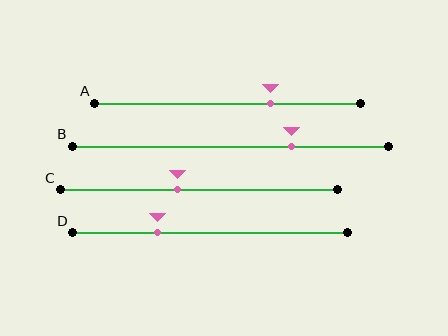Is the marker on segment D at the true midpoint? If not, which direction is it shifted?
No, the marker on segment D is shifted to the left by about 19% of the segment length.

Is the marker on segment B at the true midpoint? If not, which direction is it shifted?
No, the marker on segment B is shifted to the right by about 20% of the segment length.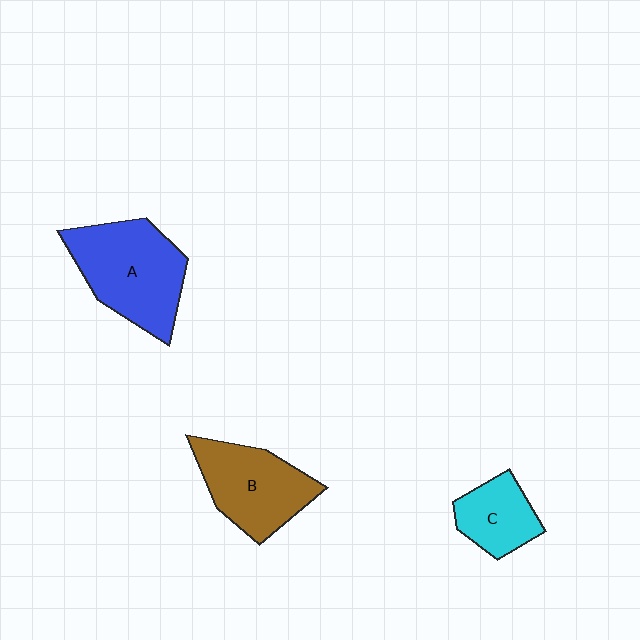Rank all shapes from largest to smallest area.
From largest to smallest: A (blue), B (brown), C (cyan).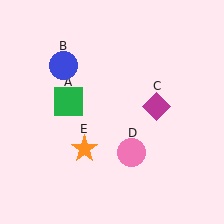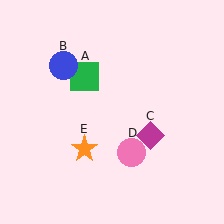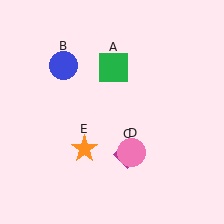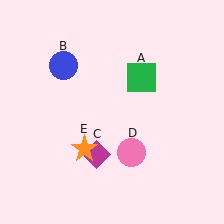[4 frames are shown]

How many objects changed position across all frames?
2 objects changed position: green square (object A), magenta diamond (object C).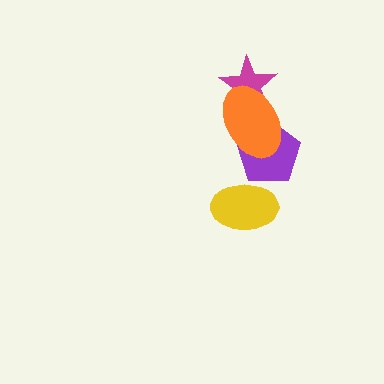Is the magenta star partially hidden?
Yes, it is partially covered by another shape.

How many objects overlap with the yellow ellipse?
1 object overlaps with the yellow ellipse.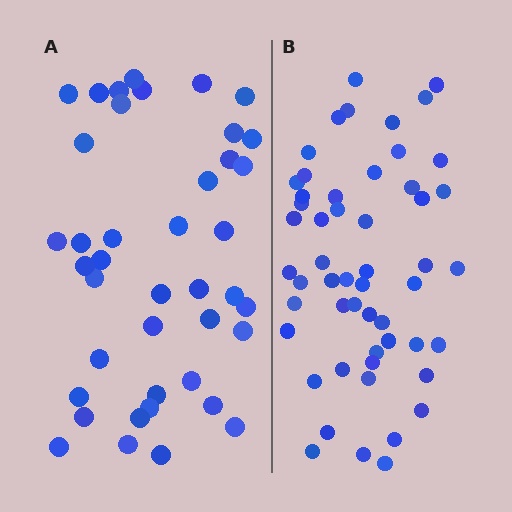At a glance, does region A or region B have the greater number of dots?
Region B (the right region) has more dots.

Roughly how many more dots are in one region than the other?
Region B has roughly 12 or so more dots than region A.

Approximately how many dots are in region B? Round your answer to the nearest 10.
About 50 dots. (The exact count is 53, which rounds to 50.)